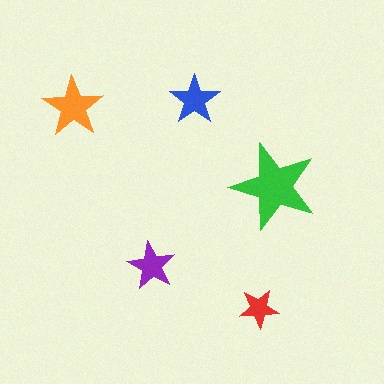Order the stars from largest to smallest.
the green one, the orange one, the blue one, the purple one, the red one.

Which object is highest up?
The blue star is topmost.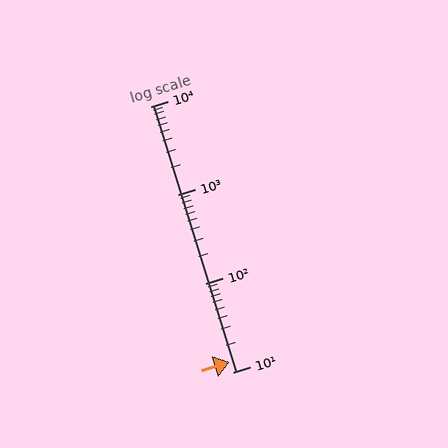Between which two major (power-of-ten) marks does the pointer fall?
The pointer is between 10 and 100.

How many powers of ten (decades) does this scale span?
The scale spans 3 decades, from 10 to 10000.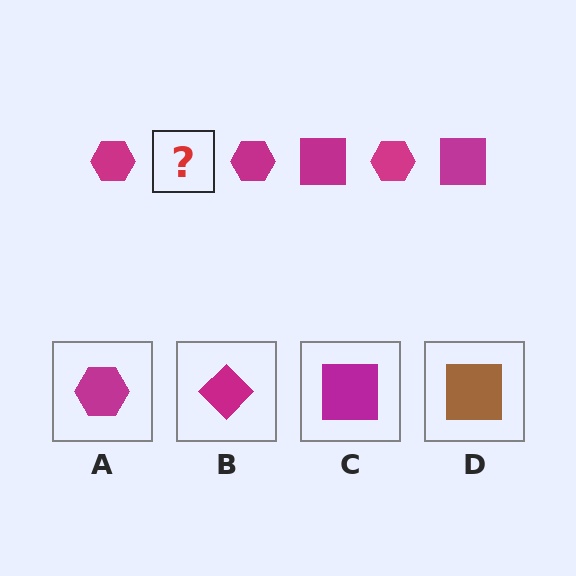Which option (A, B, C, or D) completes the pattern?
C.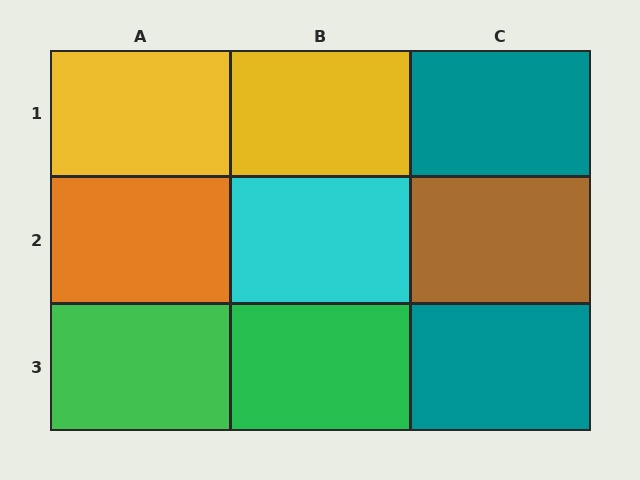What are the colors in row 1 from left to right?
Yellow, yellow, teal.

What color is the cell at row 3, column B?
Green.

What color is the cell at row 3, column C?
Teal.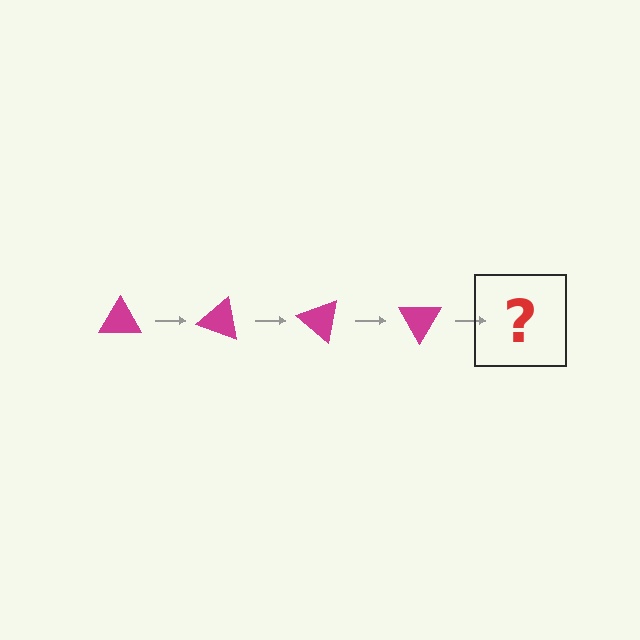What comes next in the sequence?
The next element should be a magenta triangle rotated 80 degrees.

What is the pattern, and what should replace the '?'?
The pattern is that the triangle rotates 20 degrees each step. The '?' should be a magenta triangle rotated 80 degrees.